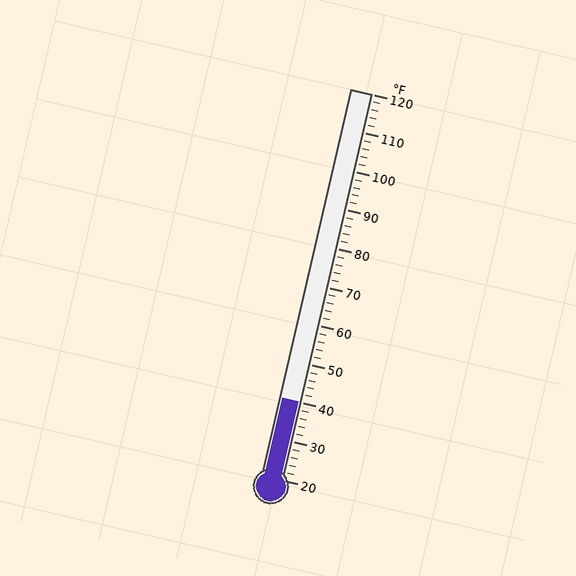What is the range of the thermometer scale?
The thermometer scale ranges from 20°F to 120°F.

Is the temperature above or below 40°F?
The temperature is at 40°F.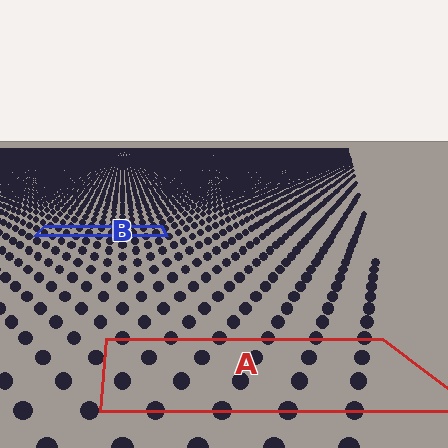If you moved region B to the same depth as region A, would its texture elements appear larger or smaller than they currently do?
They would appear larger. At a closer depth, the same texture elements are projected at a bigger on-screen size.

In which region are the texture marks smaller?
The texture marks are smaller in region B, because it is farther away.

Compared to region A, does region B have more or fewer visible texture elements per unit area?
Region B has more texture elements per unit area — they are packed more densely because it is farther away.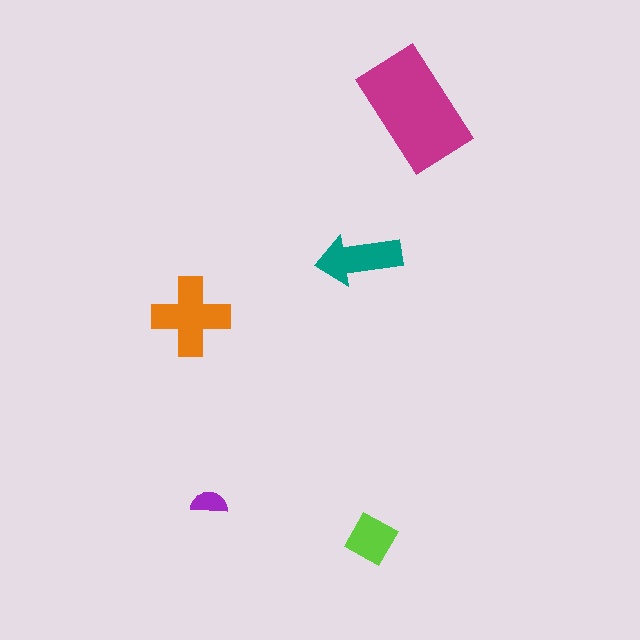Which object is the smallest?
The purple semicircle.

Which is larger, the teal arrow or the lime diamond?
The teal arrow.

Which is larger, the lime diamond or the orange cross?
The orange cross.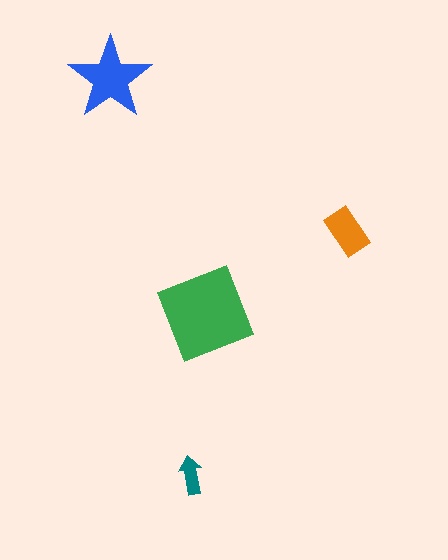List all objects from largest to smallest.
The green diamond, the blue star, the orange rectangle, the teal arrow.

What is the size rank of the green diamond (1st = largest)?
1st.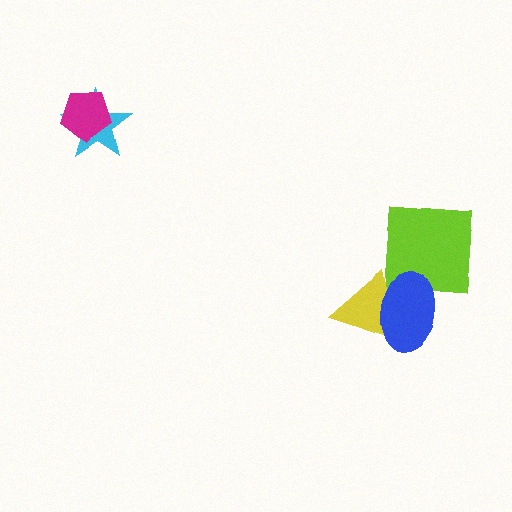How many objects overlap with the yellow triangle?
1 object overlaps with the yellow triangle.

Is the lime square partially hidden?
Yes, it is partially covered by another shape.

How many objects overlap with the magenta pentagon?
1 object overlaps with the magenta pentagon.